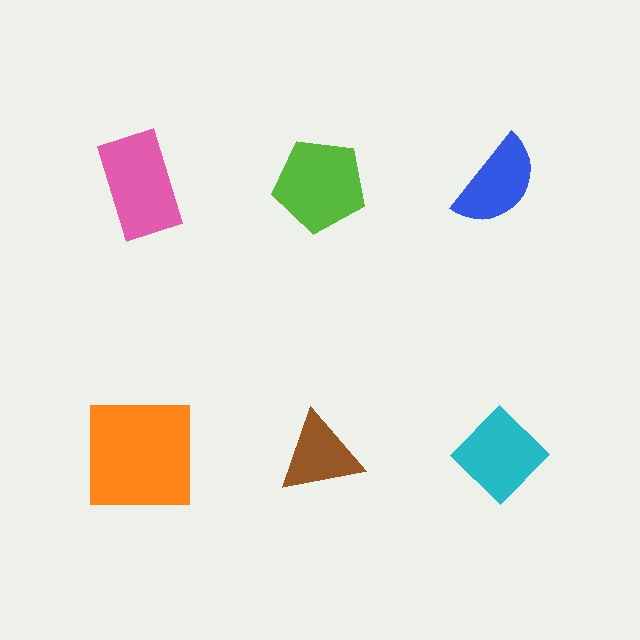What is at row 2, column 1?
An orange square.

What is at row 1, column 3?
A blue semicircle.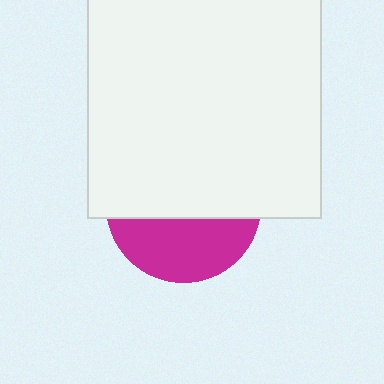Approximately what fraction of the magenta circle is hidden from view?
Roughly 61% of the magenta circle is hidden behind the white rectangle.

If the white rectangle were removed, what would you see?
You would see the complete magenta circle.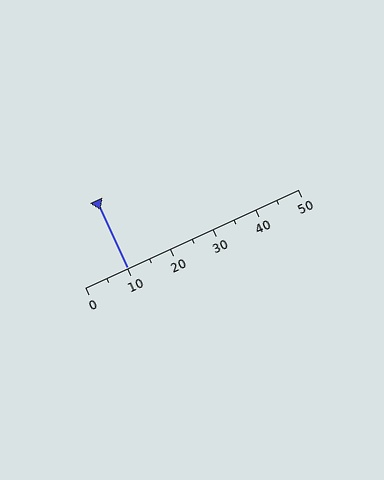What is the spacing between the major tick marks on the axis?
The major ticks are spaced 10 apart.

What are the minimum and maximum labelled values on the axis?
The axis runs from 0 to 50.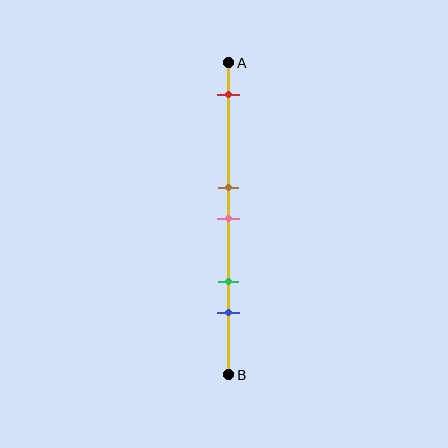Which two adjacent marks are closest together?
The brown and pink marks are the closest adjacent pair.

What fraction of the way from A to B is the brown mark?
The brown mark is approximately 40% (0.4) of the way from A to B.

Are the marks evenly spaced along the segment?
No, the marks are not evenly spaced.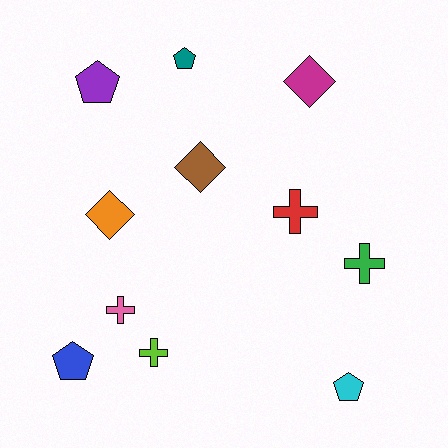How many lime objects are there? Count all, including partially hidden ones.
There is 1 lime object.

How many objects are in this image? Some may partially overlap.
There are 11 objects.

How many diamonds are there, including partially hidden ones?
There are 3 diamonds.